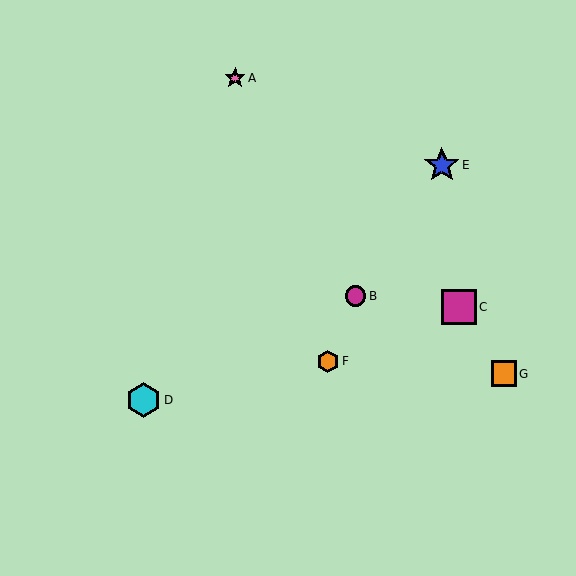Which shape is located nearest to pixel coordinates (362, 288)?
The magenta circle (labeled B) at (356, 296) is nearest to that location.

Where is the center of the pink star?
The center of the pink star is at (235, 78).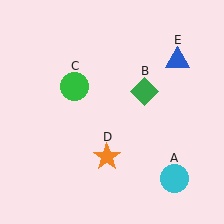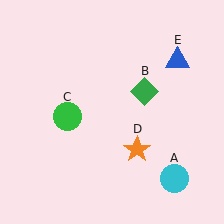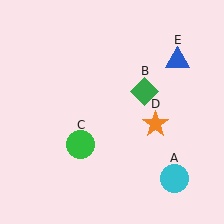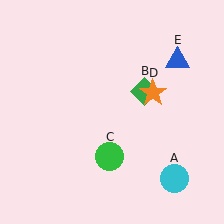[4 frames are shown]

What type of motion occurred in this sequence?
The green circle (object C), orange star (object D) rotated counterclockwise around the center of the scene.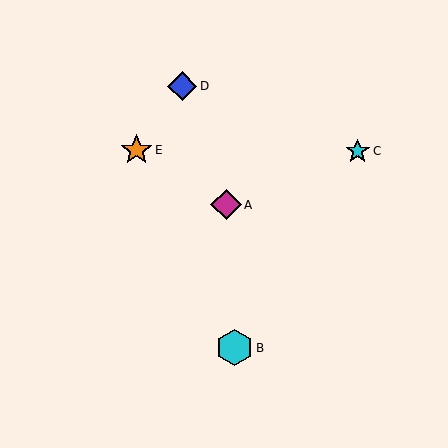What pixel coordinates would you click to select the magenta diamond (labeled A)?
Click at (226, 205) to select the magenta diamond A.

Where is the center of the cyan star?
The center of the cyan star is at (358, 151).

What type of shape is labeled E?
Shape E is an orange star.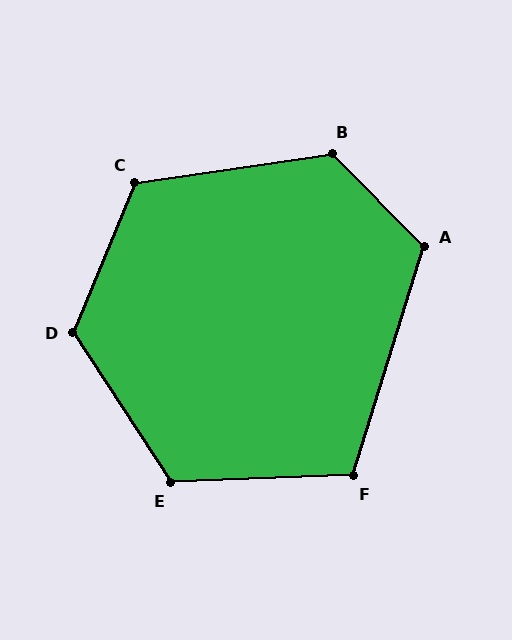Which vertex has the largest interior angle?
B, at approximately 126 degrees.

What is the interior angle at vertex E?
Approximately 121 degrees (obtuse).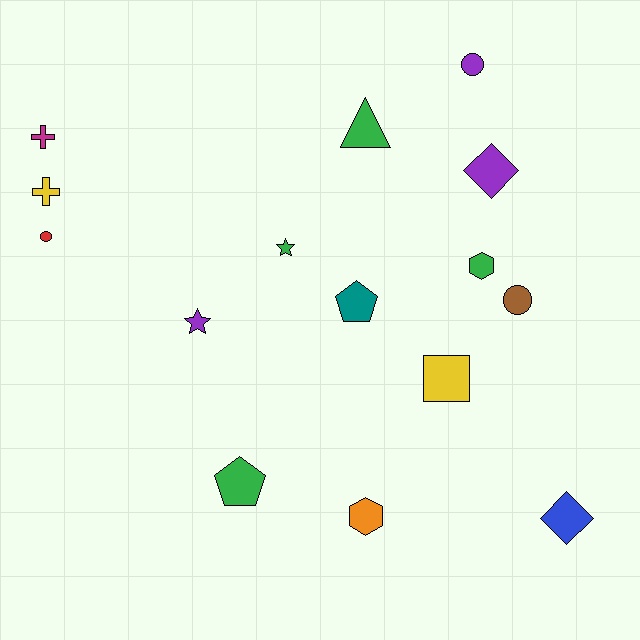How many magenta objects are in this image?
There is 1 magenta object.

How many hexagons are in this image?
There are 2 hexagons.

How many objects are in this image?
There are 15 objects.